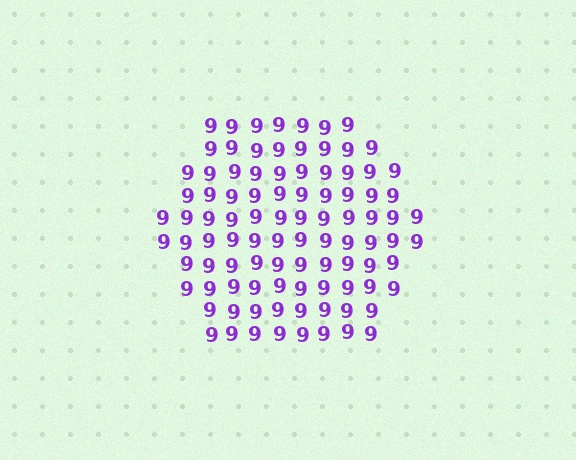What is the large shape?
The large shape is a hexagon.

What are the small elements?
The small elements are digit 9's.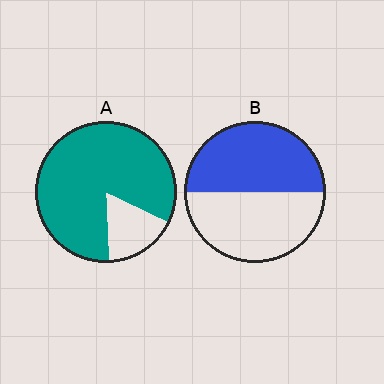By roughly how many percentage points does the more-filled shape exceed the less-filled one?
By roughly 35 percentage points (A over B).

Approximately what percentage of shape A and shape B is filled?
A is approximately 85% and B is approximately 50%.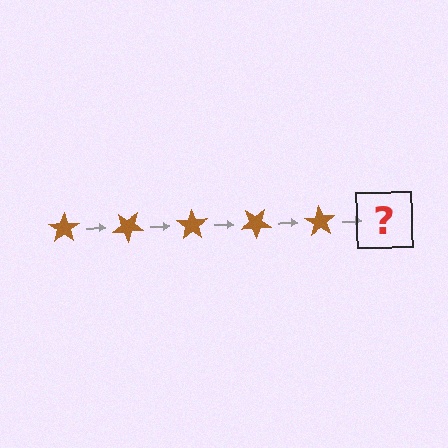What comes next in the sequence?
The next element should be a brown star rotated 175 degrees.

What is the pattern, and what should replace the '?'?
The pattern is that the star rotates 35 degrees each step. The '?' should be a brown star rotated 175 degrees.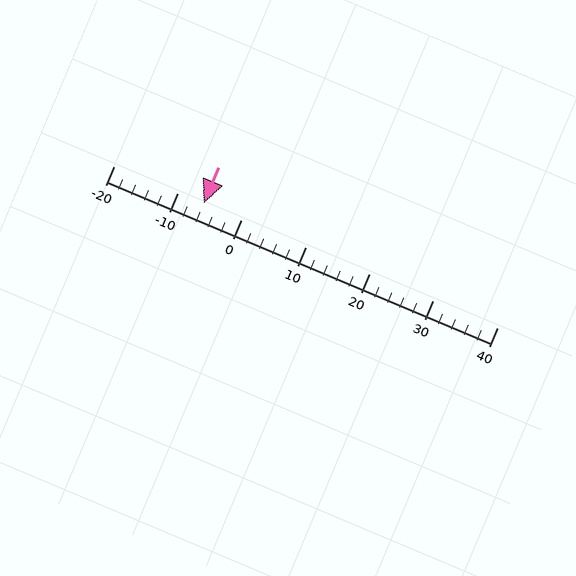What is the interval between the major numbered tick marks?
The major tick marks are spaced 10 units apart.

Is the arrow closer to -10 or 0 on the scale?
The arrow is closer to -10.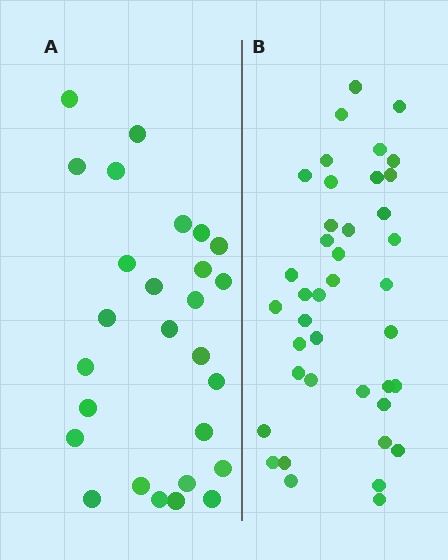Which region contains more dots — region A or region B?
Region B (the right region) has more dots.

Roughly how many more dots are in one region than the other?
Region B has approximately 15 more dots than region A.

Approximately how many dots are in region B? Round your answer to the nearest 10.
About 40 dots.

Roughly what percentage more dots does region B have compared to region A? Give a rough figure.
About 50% more.